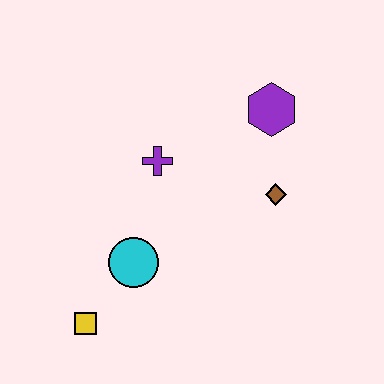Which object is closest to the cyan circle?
The yellow square is closest to the cyan circle.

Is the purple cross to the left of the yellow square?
No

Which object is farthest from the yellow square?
The purple hexagon is farthest from the yellow square.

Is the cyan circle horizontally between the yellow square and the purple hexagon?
Yes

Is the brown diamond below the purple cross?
Yes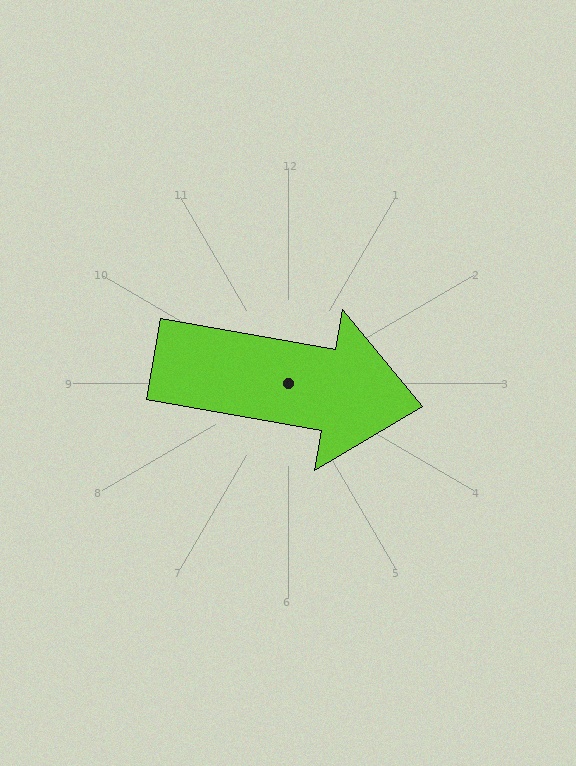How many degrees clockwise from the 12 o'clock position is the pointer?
Approximately 100 degrees.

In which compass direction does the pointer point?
East.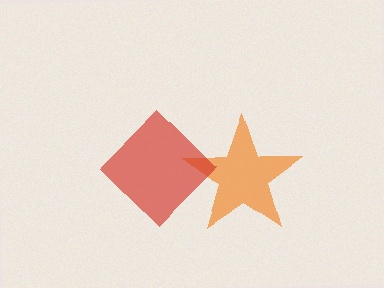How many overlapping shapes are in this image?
There are 2 overlapping shapes in the image.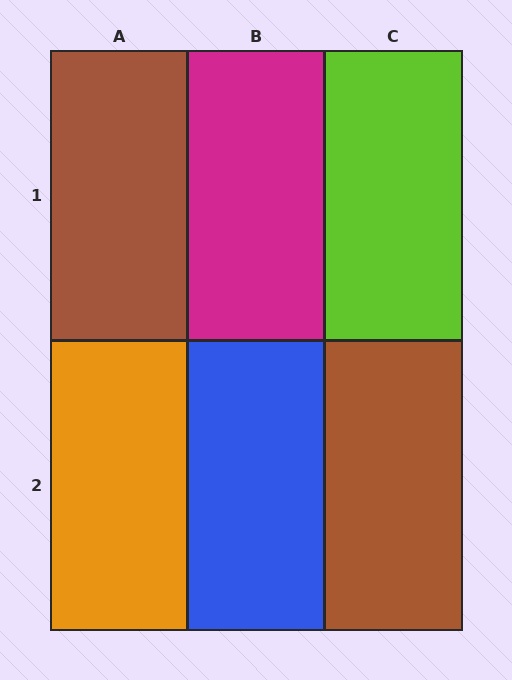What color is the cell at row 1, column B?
Magenta.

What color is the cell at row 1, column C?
Lime.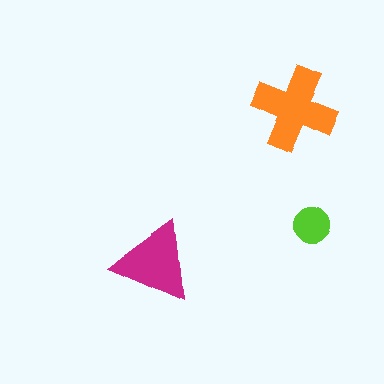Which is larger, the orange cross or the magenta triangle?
The orange cross.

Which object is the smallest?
The lime circle.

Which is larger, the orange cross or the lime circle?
The orange cross.